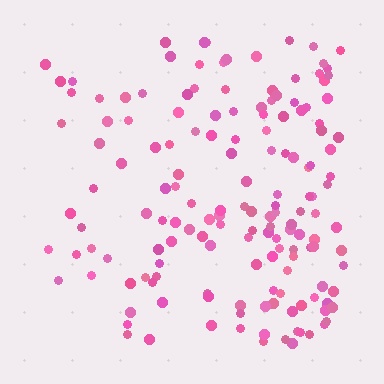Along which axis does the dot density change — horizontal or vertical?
Horizontal.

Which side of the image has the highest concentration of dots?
The right.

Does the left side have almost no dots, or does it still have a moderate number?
Still a moderate number, just noticeably fewer than the right.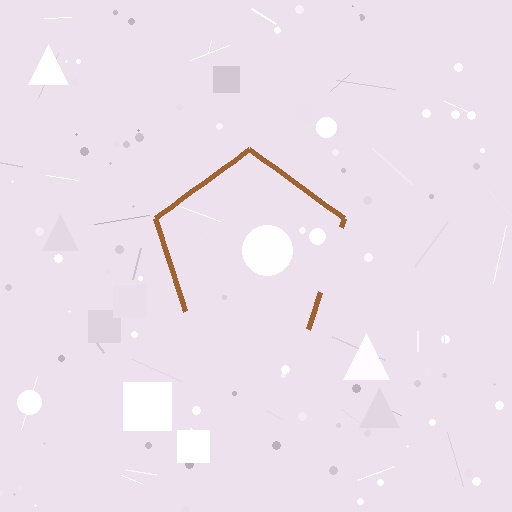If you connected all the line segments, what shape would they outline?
They would outline a pentagon.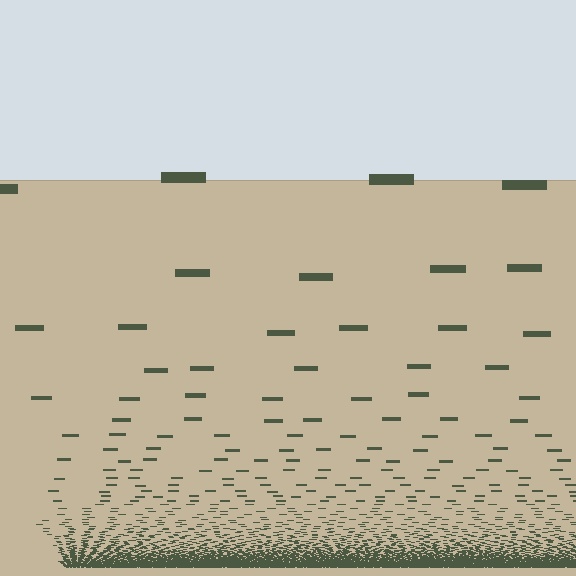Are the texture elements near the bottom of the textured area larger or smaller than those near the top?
Smaller. The gradient is inverted — elements near the bottom are smaller and denser.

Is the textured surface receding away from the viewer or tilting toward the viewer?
The surface appears to tilt toward the viewer. Texture elements get larger and sparser toward the top.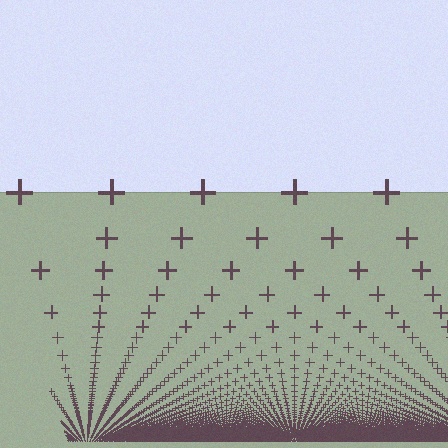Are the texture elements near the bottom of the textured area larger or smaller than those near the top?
Smaller. The gradient is inverted — elements near the bottom are smaller and denser.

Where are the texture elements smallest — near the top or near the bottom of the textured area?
Near the bottom.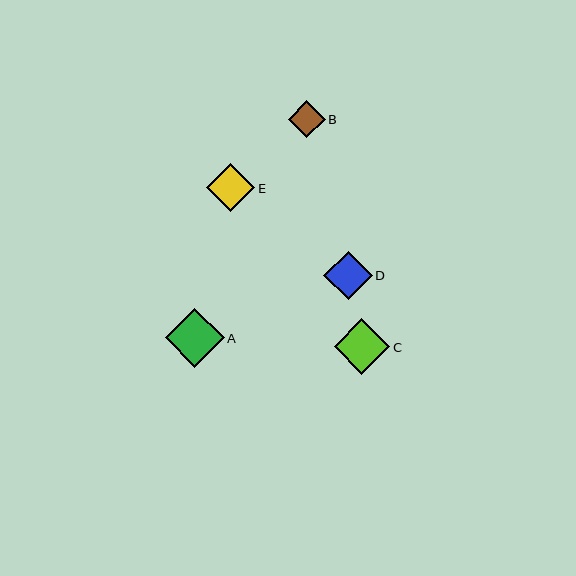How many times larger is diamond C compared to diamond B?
Diamond C is approximately 1.5 times the size of diamond B.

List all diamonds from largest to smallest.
From largest to smallest: A, C, D, E, B.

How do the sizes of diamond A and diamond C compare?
Diamond A and diamond C are approximately the same size.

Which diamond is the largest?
Diamond A is the largest with a size of approximately 59 pixels.